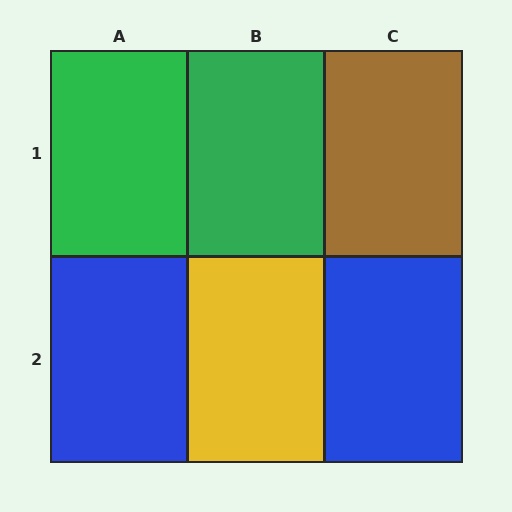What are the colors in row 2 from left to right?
Blue, yellow, blue.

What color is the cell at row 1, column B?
Green.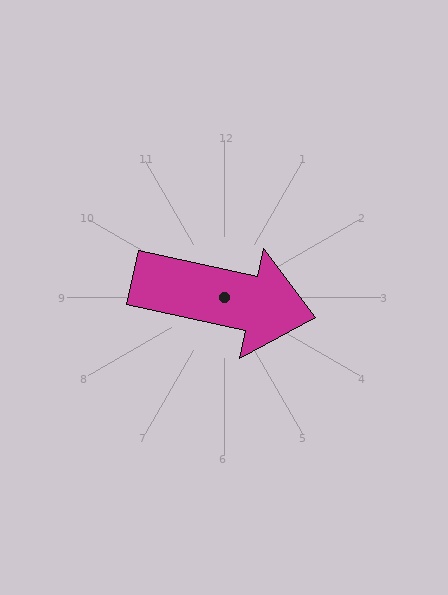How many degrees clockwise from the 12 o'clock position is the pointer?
Approximately 102 degrees.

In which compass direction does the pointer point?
East.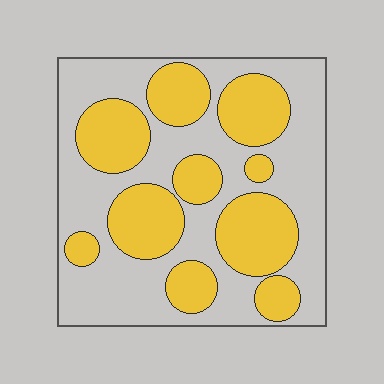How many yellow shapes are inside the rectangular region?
10.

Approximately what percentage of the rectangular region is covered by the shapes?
Approximately 40%.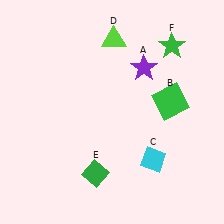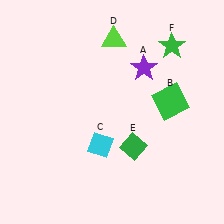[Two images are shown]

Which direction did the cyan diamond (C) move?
The cyan diamond (C) moved left.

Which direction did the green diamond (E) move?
The green diamond (E) moved right.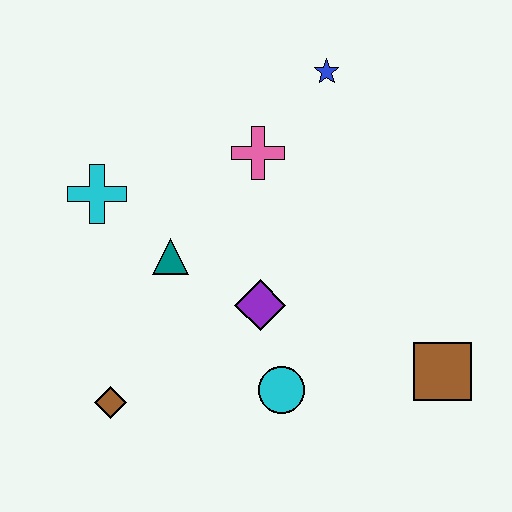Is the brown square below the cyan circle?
No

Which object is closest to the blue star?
The pink cross is closest to the blue star.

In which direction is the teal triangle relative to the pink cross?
The teal triangle is below the pink cross.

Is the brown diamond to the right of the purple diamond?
No